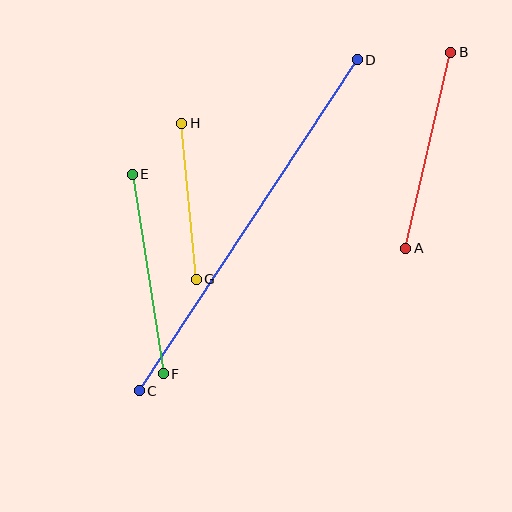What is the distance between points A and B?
The distance is approximately 201 pixels.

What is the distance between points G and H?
The distance is approximately 156 pixels.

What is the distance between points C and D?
The distance is approximately 396 pixels.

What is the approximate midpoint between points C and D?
The midpoint is at approximately (248, 225) pixels.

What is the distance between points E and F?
The distance is approximately 202 pixels.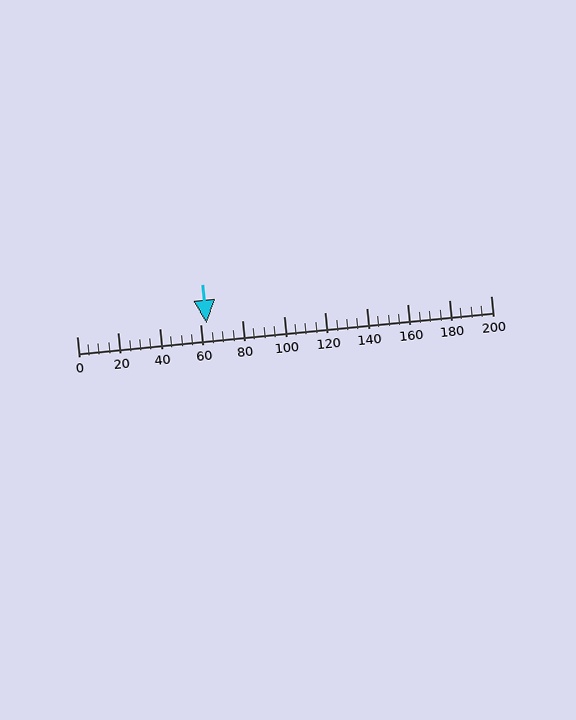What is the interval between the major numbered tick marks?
The major tick marks are spaced 20 units apart.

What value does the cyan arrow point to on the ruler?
The cyan arrow points to approximately 63.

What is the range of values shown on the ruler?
The ruler shows values from 0 to 200.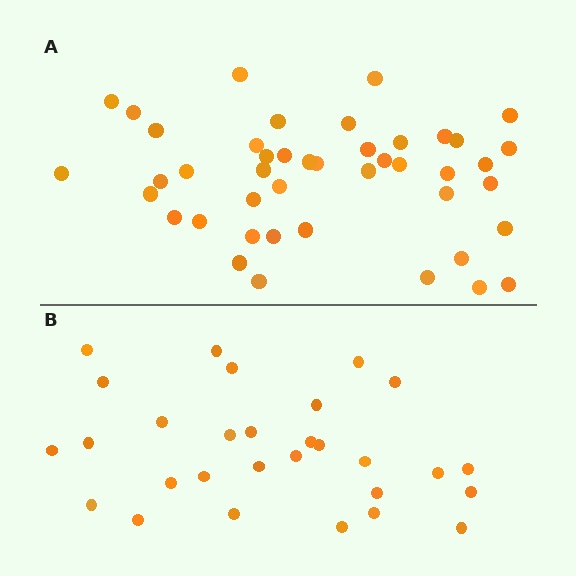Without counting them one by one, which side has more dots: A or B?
Region A (the top region) has more dots.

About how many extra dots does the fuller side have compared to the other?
Region A has approximately 15 more dots than region B.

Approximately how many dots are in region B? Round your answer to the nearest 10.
About 30 dots. (The exact count is 29, which rounds to 30.)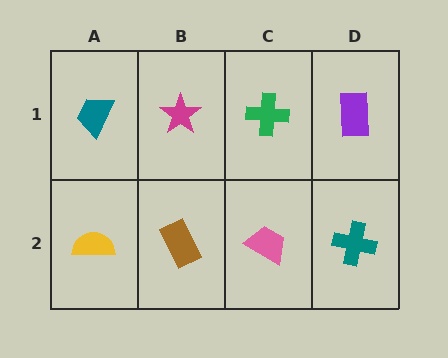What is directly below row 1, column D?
A teal cross.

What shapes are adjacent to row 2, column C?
A green cross (row 1, column C), a brown rectangle (row 2, column B), a teal cross (row 2, column D).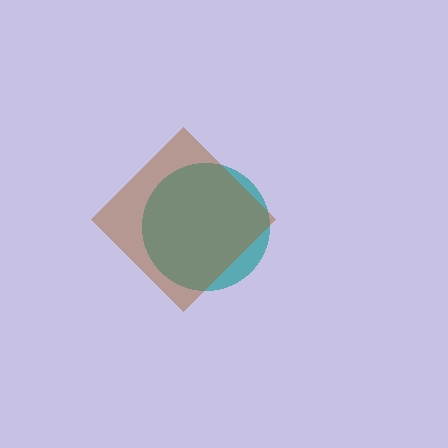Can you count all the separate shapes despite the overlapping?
Yes, there are 2 separate shapes.